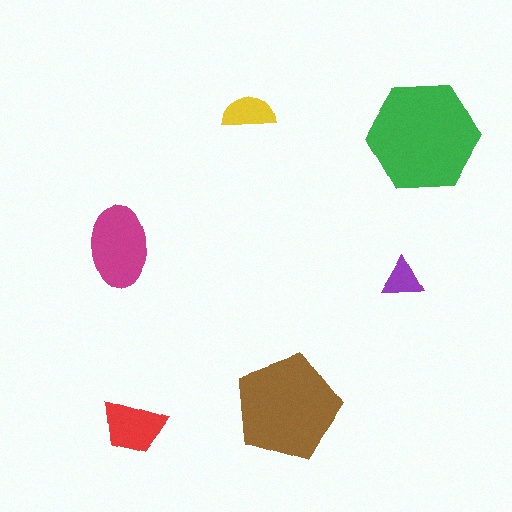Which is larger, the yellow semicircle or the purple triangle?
The yellow semicircle.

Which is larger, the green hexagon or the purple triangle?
The green hexagon.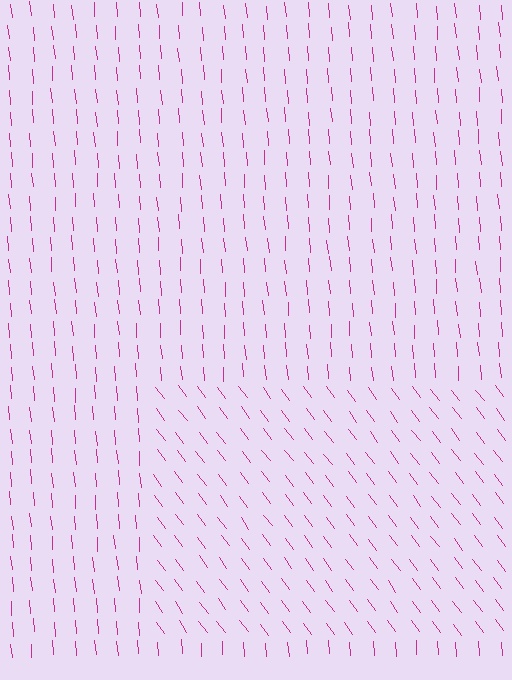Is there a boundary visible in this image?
Yes, there is a texture boundary formed by a change in line orientation.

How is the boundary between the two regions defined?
The boundary is defined purely by a change in line orientation (approximately 32 degrees difference). All lines are the same color and thickness.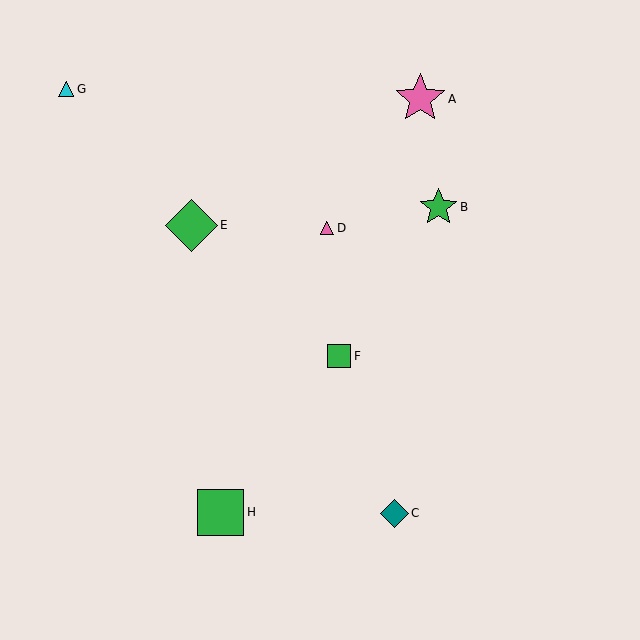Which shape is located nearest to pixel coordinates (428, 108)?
The pink star (labeled A) at (420, 99) is nearest to that location.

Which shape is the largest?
The green diamond (labeled E) is the largest.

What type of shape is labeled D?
Shape D is a pink triangle.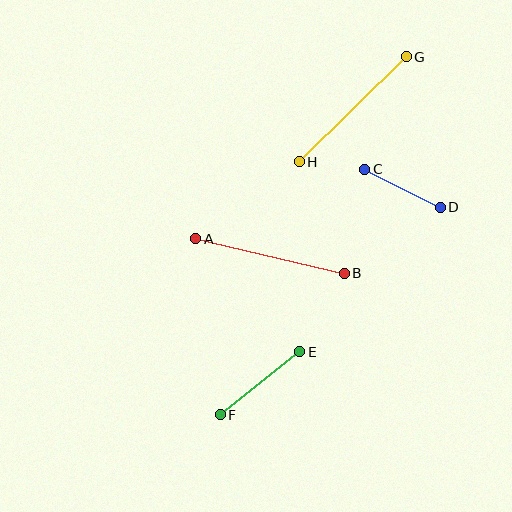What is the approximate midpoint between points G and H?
The midpoint is at approximately (353, 109) pixels.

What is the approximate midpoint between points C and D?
The midpoint is at approximately (402, 188) pixels.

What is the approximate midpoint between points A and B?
The midpoint is at approximately (270, 256) pixels.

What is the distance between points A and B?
The distance is approximately 153 pixels.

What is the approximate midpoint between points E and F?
The midpoint is at approximately (260, 383) pixels.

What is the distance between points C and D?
The distance is approximately 84 pixels.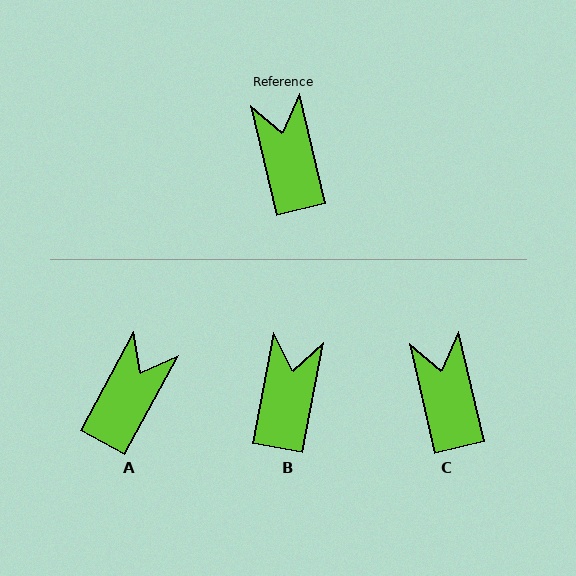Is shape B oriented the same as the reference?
No, it is off by about 24 degrees.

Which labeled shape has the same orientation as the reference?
C.